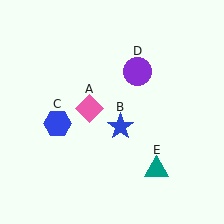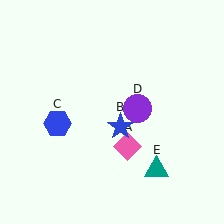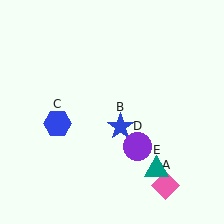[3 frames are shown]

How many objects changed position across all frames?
2 objects changed position: pink diamond (object A), purple circle (object D).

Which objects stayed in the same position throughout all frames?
Blue star (object B) and blue hexagon (object C) and teal triangle (object E) remained stationary.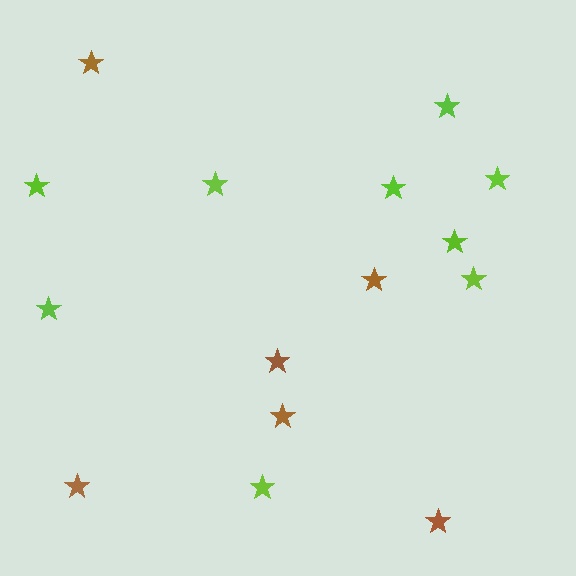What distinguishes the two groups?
There are 2 groups: one group of brown stars (6) and one group of lime stars (9).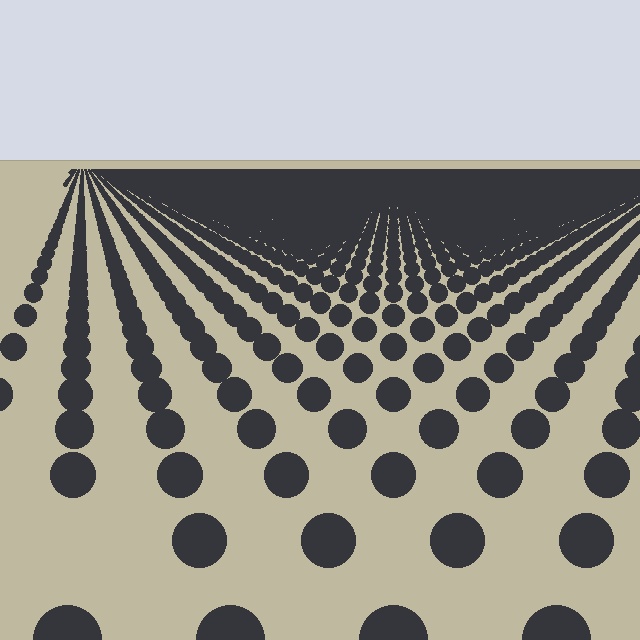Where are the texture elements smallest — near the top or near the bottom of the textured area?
Near the top.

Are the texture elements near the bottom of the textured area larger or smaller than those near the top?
Larger. Near the bottom, elements are closer to the viewer and appear at a bigger on-screen size.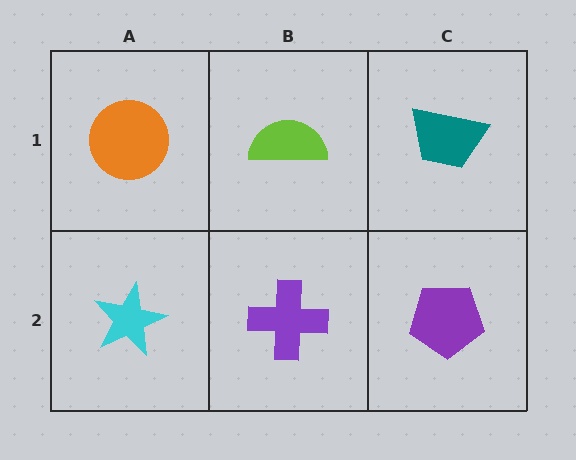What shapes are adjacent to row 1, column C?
A purple pentagon (row 2, column C), a lime semicircle (row 1, column B).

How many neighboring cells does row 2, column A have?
2.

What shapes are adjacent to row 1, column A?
A cyan star (row 2, column A), a lime semicircle (row 1, column B).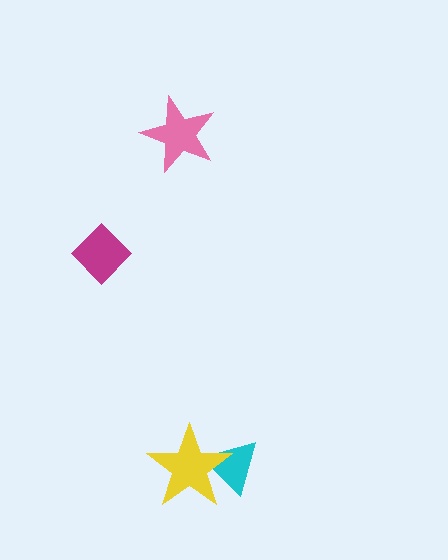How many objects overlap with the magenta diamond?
0 objects overlap with the magenta diamond.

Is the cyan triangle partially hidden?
Yes, it is partially covered by another shape.